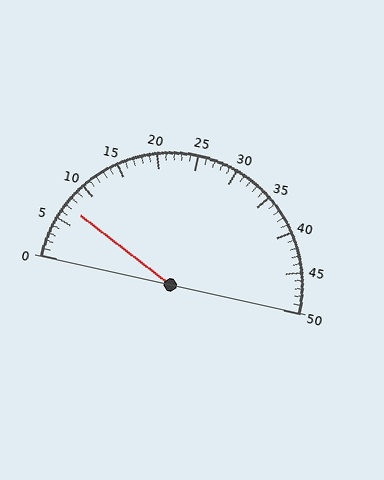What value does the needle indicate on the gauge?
The needle indicates approximately 7.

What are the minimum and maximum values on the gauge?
The gauge ranges from 0 to 50.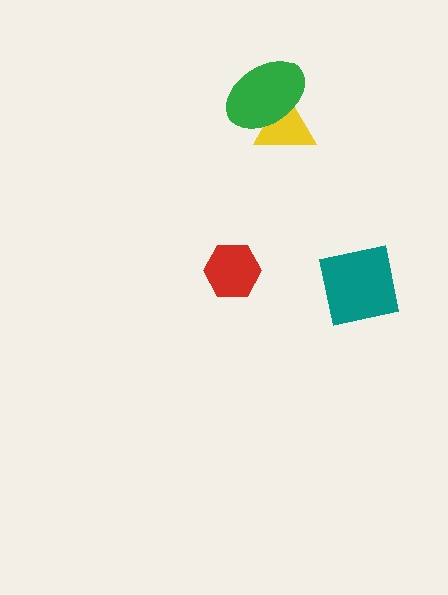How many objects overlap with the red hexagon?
0 objects overlap with the red hexagon.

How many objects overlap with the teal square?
0 objects overlap with the teal square.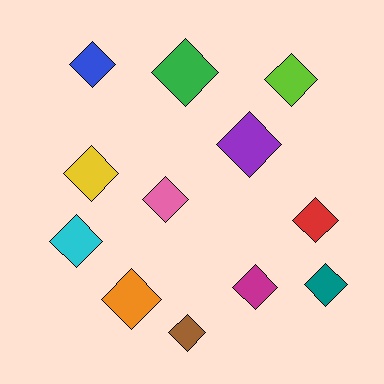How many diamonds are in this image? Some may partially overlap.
There are 12 diamonds.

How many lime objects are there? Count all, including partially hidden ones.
There is 1 lime object.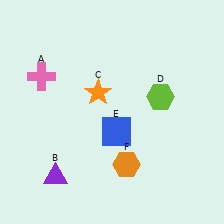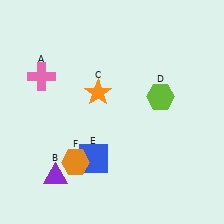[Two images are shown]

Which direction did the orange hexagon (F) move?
The orange hexagon (F) moved left.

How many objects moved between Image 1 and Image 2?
2 objects moved between the two images.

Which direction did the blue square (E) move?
The blue square (E) moved down.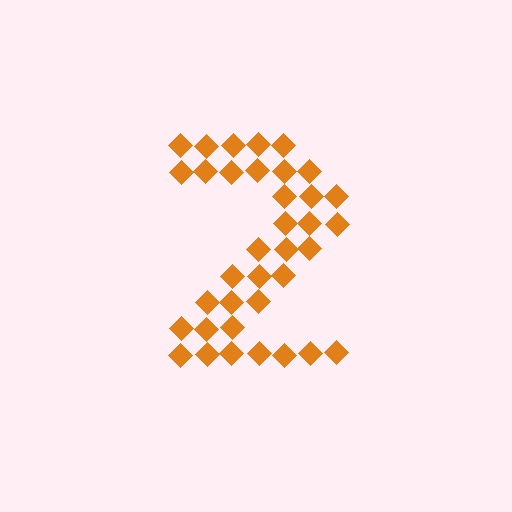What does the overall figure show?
The overall figure shows the digit 2.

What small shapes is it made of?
It is made of small diamonds.